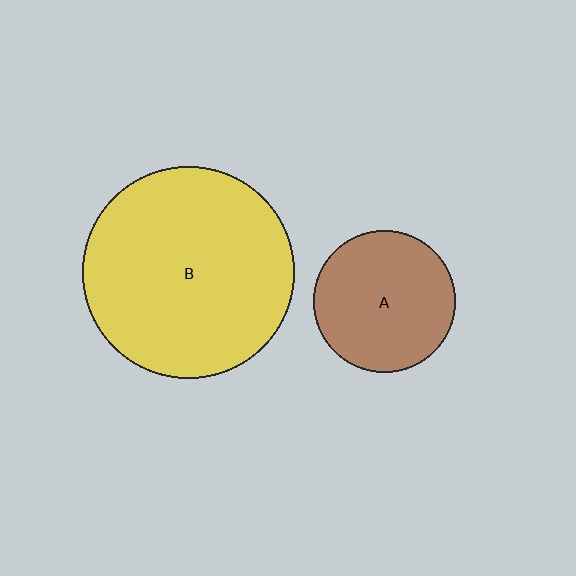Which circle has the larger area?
Circle B (yellow).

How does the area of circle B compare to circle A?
Approximately 2.2 times.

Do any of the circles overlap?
No, none of the circles overlap.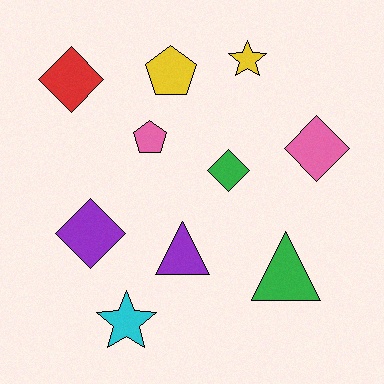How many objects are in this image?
There are 10 objects.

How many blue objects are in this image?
There are no blue objects.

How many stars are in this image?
There are 2 stars.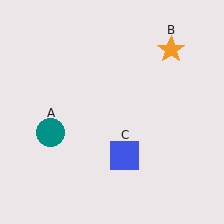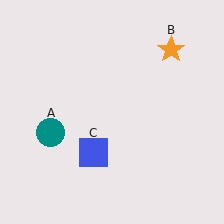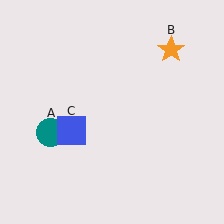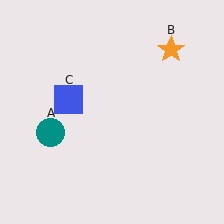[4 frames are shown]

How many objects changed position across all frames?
1 object changed position: blue square (object C).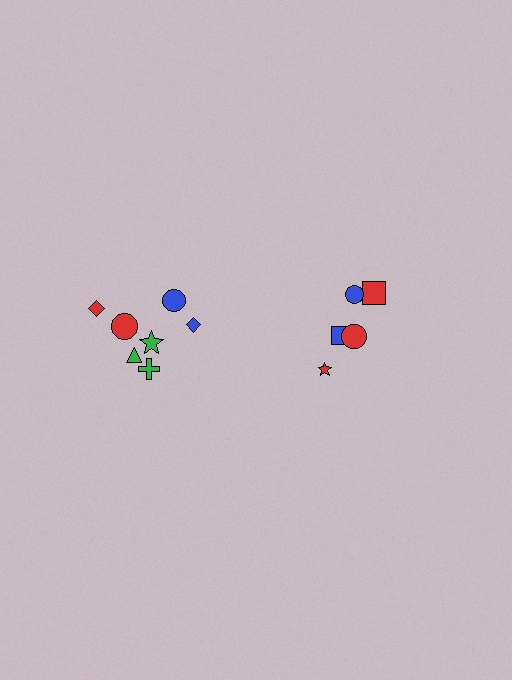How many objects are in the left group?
There are 7 objects.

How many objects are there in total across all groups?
There are 12 objects.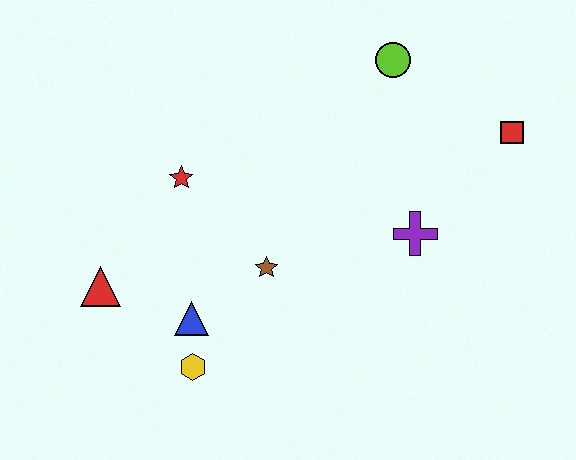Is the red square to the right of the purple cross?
Yes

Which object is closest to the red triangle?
The blue triangle is closest to the red triangle.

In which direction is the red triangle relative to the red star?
The red triangle is below the red star.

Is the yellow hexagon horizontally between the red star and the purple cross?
Yes